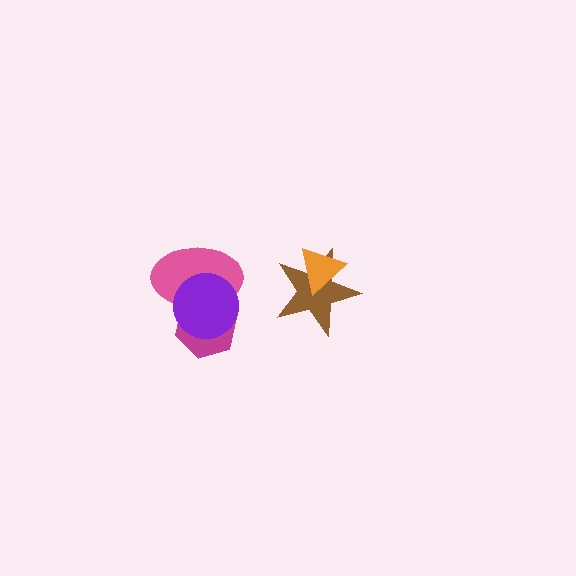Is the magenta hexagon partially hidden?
Yes, it is partially covered by another shape.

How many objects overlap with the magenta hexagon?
2 objects overlap with the magenta hexagon.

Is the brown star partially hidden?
Yes, it is partially covered by another shape.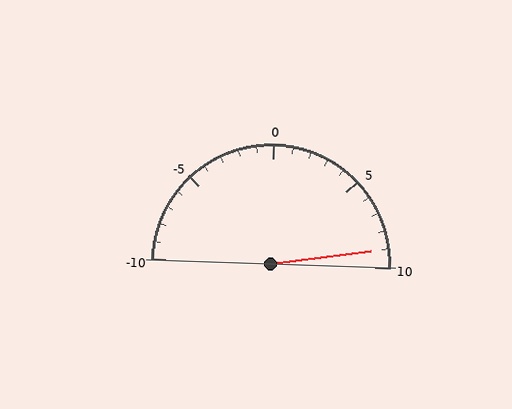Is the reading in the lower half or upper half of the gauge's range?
The reading is in the upper half of the range (-10 to 10).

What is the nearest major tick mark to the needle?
The nearest major tick mark is 10.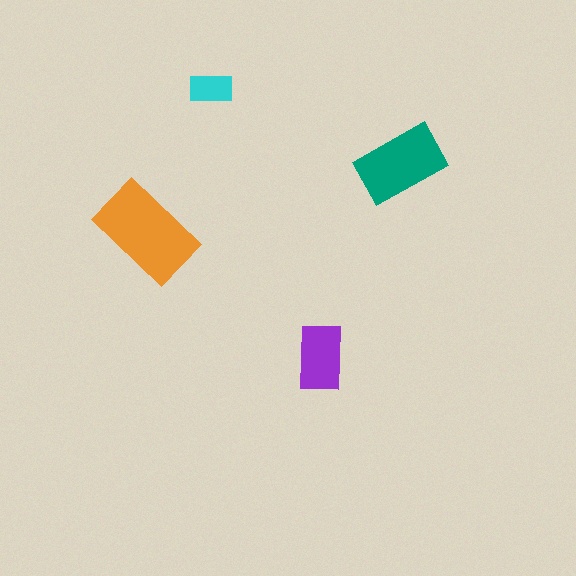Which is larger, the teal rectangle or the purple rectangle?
The teal one.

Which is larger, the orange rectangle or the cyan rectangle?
The orange one.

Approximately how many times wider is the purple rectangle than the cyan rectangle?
About 1.5 times wider.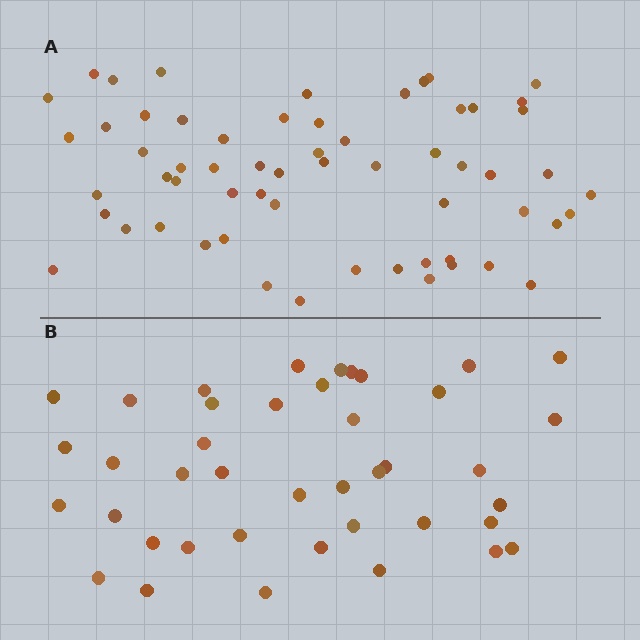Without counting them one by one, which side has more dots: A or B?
Region A (the top region) has more dots.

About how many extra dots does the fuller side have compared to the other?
Region A has approximately 20 more dots than region B.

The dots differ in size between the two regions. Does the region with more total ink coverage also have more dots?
No. Region B has more total ink coverage because its dots are larger, but region A actually contains more individual dots. Total area can be misleading — the number of items is what matters here.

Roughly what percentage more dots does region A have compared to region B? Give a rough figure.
About 45% more.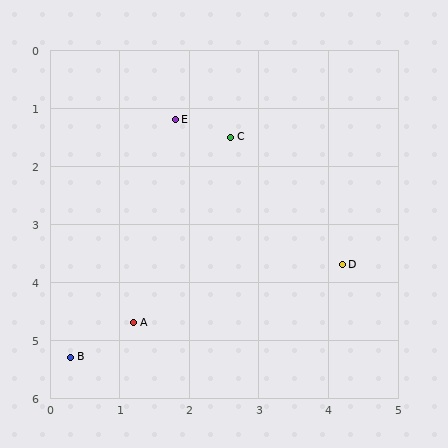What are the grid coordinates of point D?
Point D is at approximately (4.2, 3.7).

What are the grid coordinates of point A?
Point A is at approximately (1.2, 4.7).